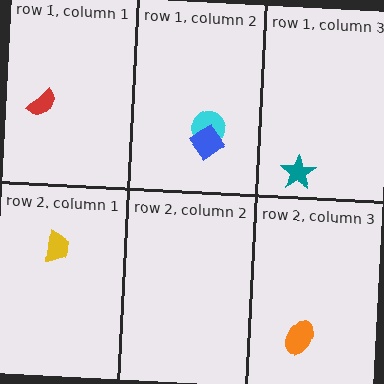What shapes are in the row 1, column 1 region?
The red semicircle.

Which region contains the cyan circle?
The row 1, column 2 region.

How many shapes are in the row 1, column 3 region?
1.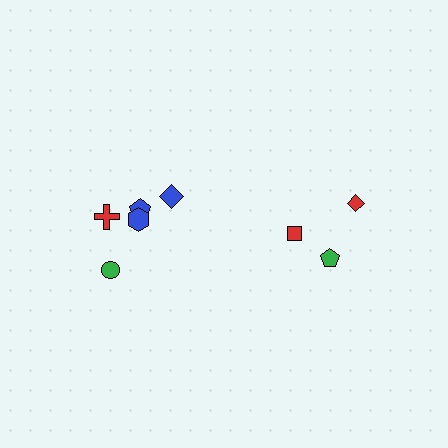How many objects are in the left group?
There are 5 objects.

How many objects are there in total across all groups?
There are 8 objects.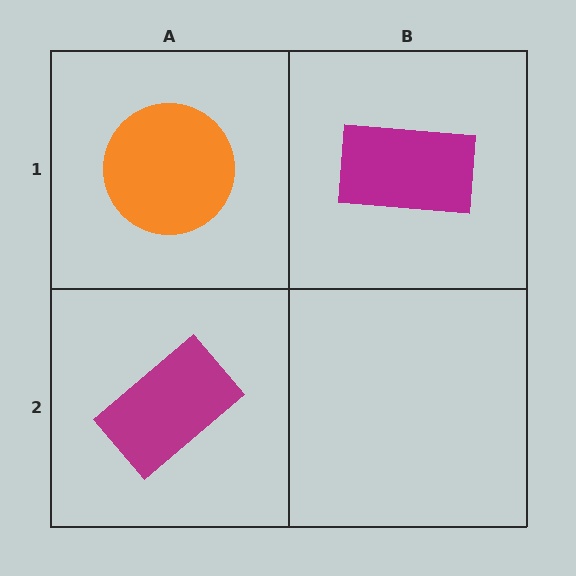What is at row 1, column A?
An orange circle.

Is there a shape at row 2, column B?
No, that cell is empty.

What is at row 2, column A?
A magenta rectangle.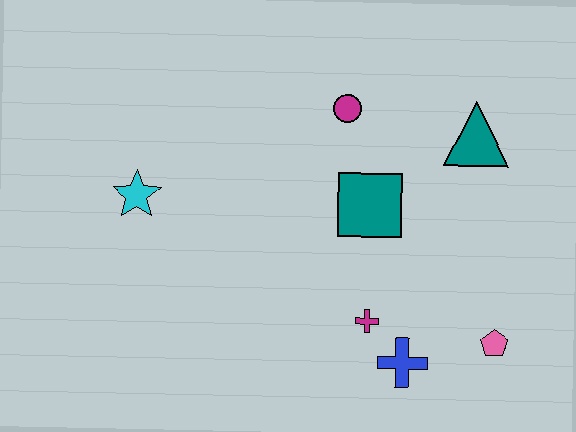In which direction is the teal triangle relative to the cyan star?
The teal triangle is to the right of the cyan star.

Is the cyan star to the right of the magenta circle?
No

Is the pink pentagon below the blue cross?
No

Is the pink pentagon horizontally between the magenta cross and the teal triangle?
No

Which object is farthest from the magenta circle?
The pink pentagon is farthest from the magenta circle.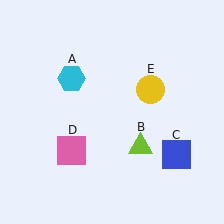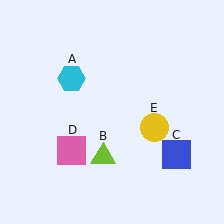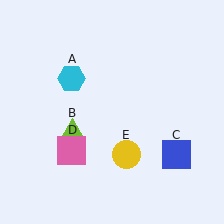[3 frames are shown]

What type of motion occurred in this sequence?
The lime triangle (object B), yellow circle (object E) rotated clockwise around the center of the scene.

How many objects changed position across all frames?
2 objects changed position: lime triangle (object B), yellow circle (object E).